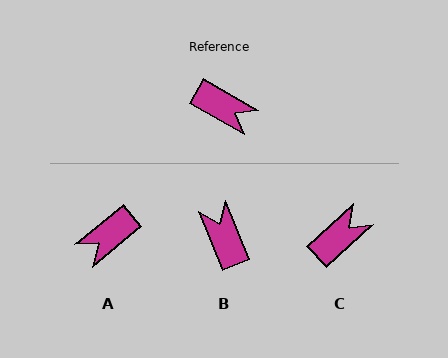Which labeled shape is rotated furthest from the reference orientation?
B, about 142 degrees away.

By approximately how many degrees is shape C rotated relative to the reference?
Approximately 73 degrees counter-clockwise.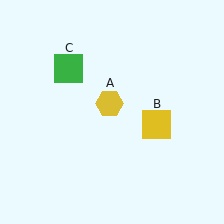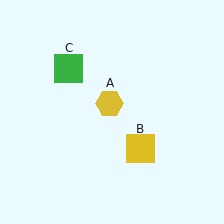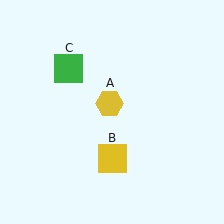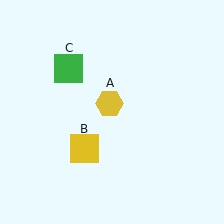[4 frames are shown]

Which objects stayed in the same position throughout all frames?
Yellow hexagon (object A) and green square (object C) remained stationary.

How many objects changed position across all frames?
1 object changed position: yellow square (object B).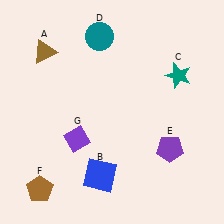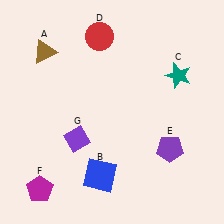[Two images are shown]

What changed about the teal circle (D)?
In Image 1, D is teal. In Image 2, it changed to red.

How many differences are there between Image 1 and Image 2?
There are 2 differences between the two images.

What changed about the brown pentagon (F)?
In Image 1, F is brown. In Image 2, it changed to magenta.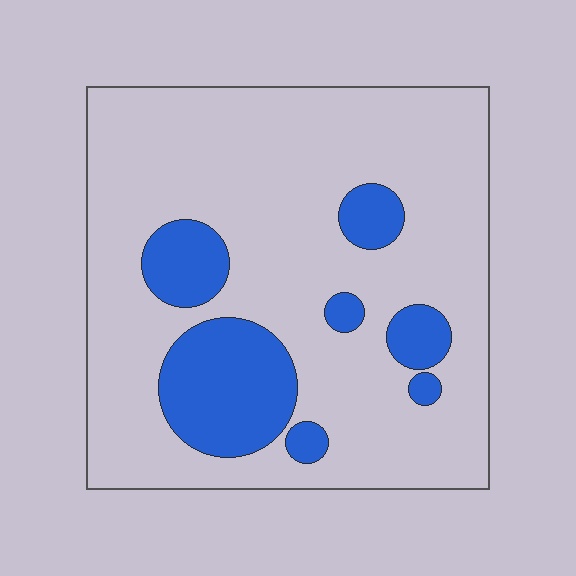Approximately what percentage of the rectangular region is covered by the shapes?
Approximately 20%.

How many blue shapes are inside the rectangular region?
7.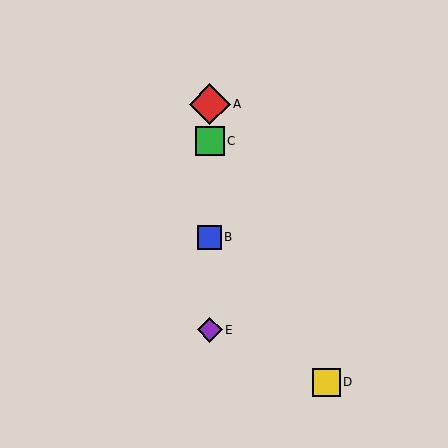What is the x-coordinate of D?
Object D is at x≈326.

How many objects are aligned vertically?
4 objects (A, B, C, E) are aligned vertically.